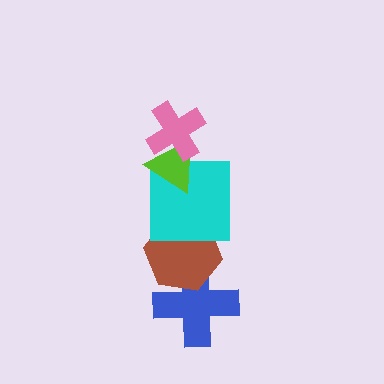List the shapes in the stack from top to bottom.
From top to bottom: the pink cross, the lime triangle, the cyan square, the brown hexagon, the blue cross.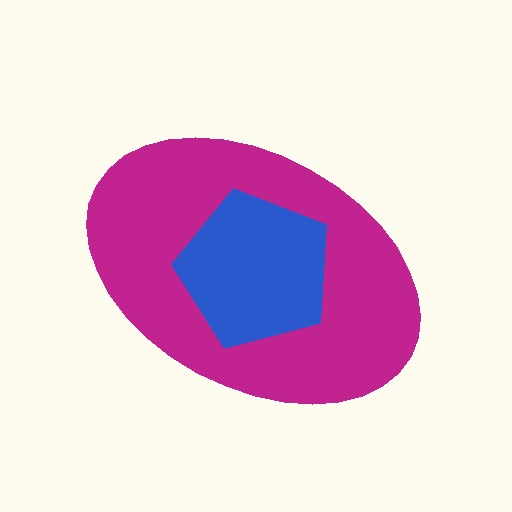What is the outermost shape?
The magenta ellipse.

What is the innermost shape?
The blue pentagon.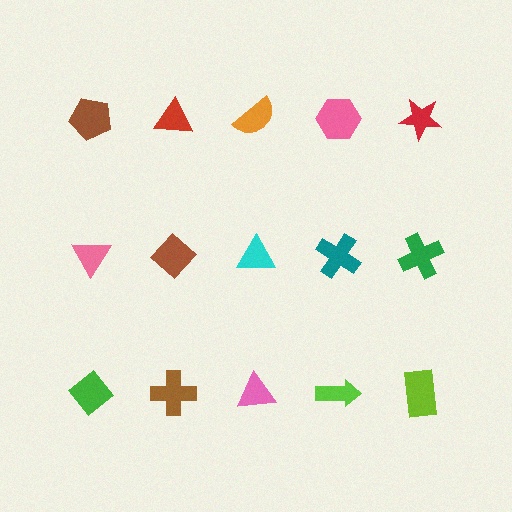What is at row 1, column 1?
A brown pentagon.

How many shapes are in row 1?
5 shapes.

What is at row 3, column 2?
A brown cross.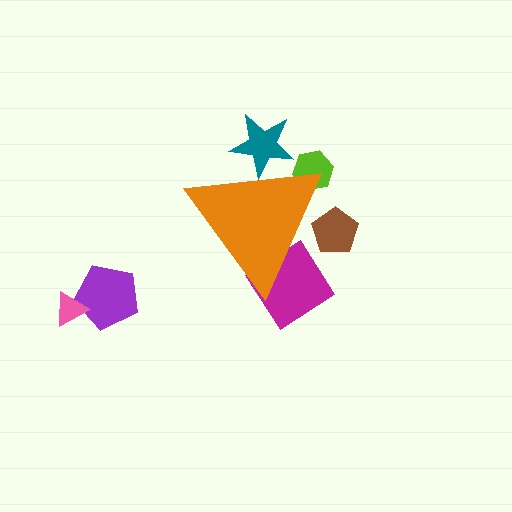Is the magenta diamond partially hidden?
Yes, the magenta diamond is partially hidden behind the orange triangle.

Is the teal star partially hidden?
Yes, the teal star is partially hidden behind the orange triangle.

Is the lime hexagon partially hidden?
Yes, the lime hexagon is partially hidden behind the orange triangle.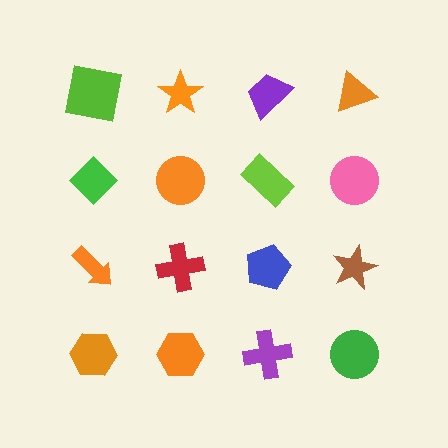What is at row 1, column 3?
A purple trapezoid.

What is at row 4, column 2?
An orange hexagon.